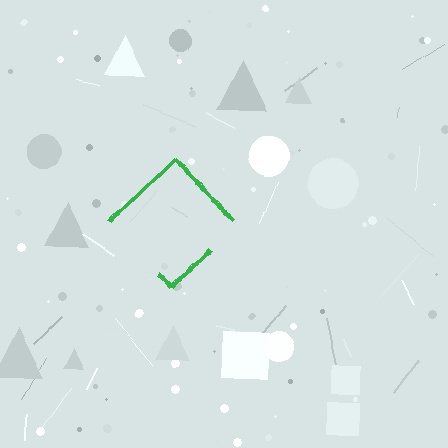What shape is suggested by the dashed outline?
The dashed outline suggests a diamond.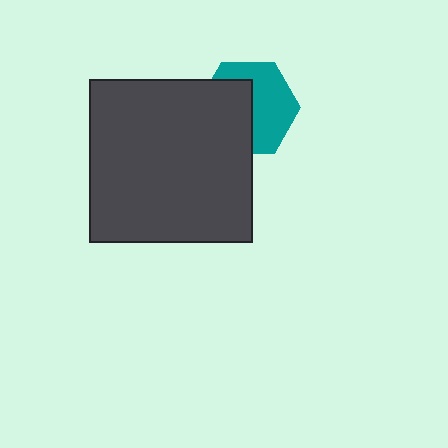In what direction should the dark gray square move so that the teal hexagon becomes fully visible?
The dark gray square should move left. That is the shortest direction to clear the overlap and leave the teal hexagon fully visible.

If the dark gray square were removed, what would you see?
You would see the complete teal hexagon.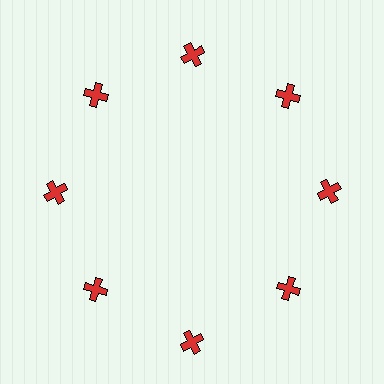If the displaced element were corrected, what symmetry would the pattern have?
It would have 8-fold rotational symmetry — the pattern would map onto itself every 45 degrees.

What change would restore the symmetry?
The symmetry would be restored by moving it inward, back onto the ring so that all 8 crosses sit at equal angles and equal distance from the center.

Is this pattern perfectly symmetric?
No. The 8 red crosses are arranged in a ring, but one element near the 6 o'clock position is pushed outward from the center, breaking the 8-fold rotational symmetry.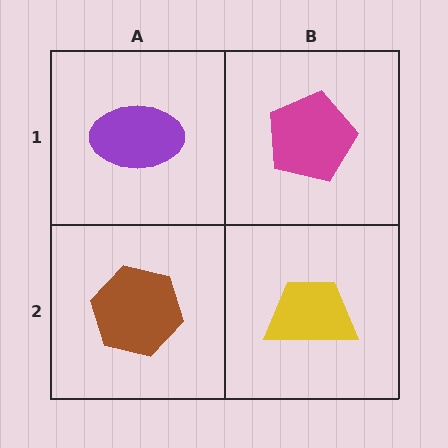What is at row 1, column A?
A purple ellipse.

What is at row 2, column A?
A brown hexagon.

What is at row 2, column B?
A yellow trapezoid.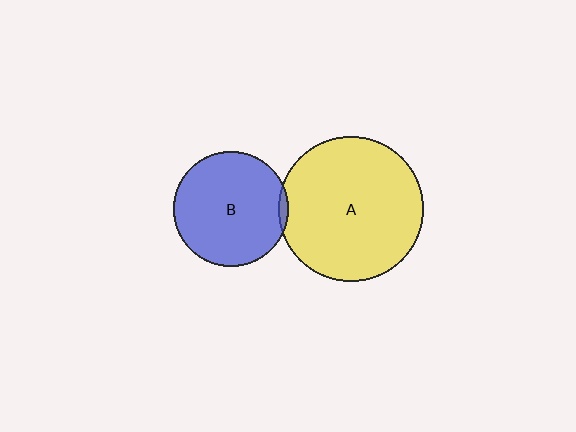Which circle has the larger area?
Circle A (yellow).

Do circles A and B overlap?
Yes.